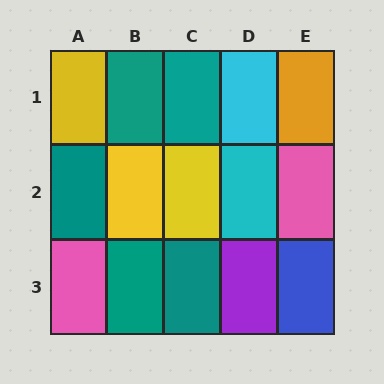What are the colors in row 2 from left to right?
Teal, yellow, yellow, cyan, pink.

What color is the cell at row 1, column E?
Orange.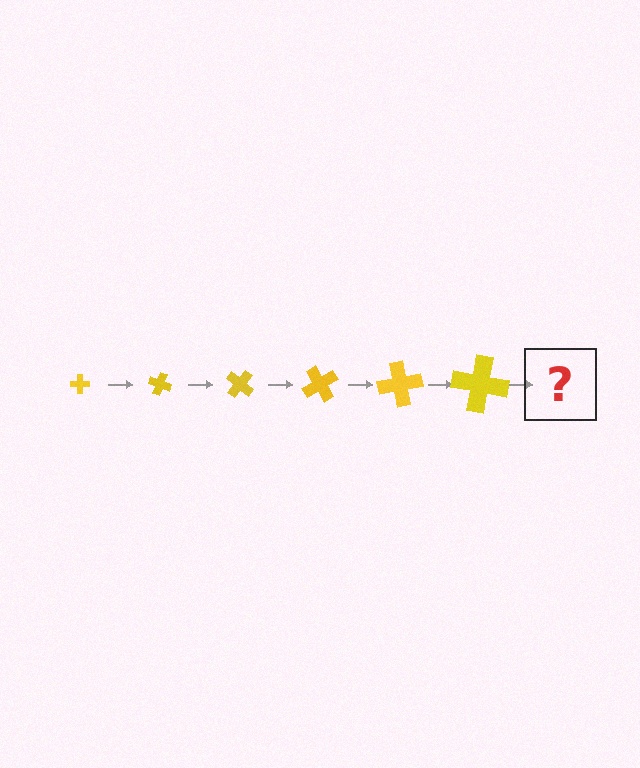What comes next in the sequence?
The next element should be a cross, larger than the previous one and rotated 120 degrees from the start.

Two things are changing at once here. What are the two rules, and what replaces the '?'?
The two rules are that the cross grows larger each step and it rotates 20 degrees each step. The '?' should be a cross, larger than the previous one and rotated 120 degrees from the start.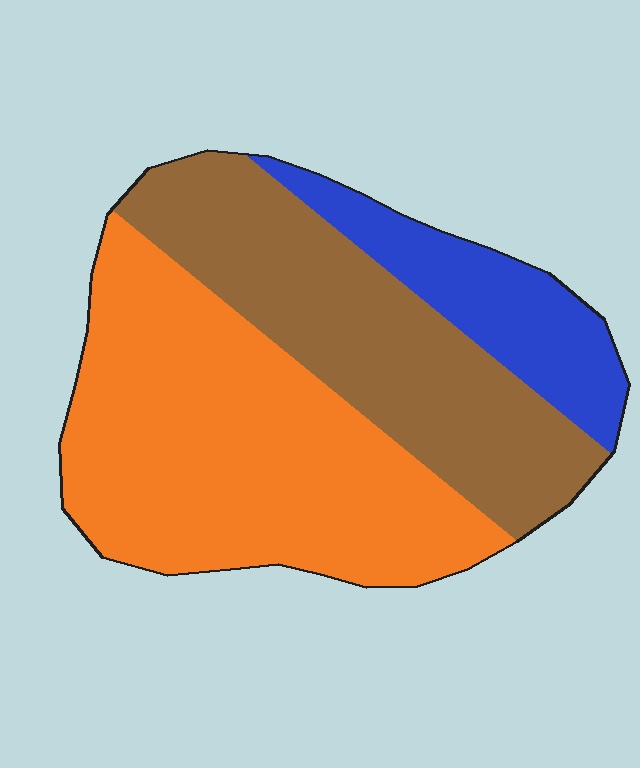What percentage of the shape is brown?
Brown takes up between a quarter and a half of the shape.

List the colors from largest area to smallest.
From largest to smallest: orange, brown, blue.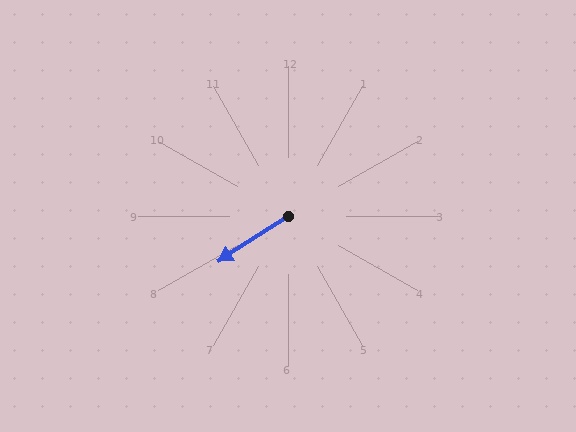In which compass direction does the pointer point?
Southwest.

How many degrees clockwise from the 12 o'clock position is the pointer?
Approximately 237 degrees.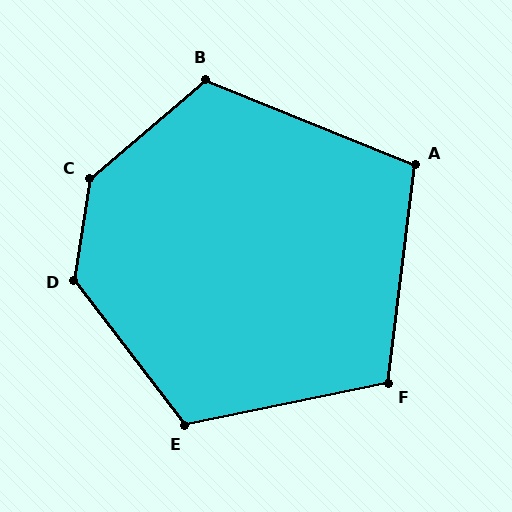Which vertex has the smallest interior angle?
A, at approximately 105 degrees.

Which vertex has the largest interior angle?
C, at approximately 139 degrees.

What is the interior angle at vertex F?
Approximately 109 degrees (obtuse).